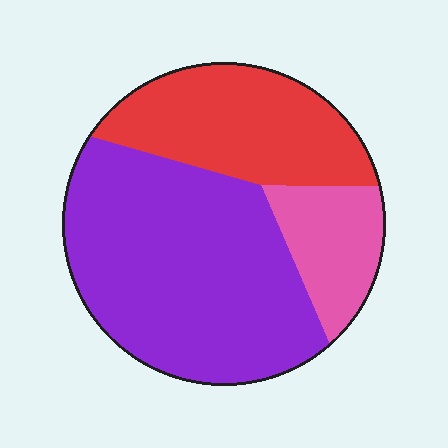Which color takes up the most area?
Purple, at roughly 55%.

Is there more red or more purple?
Purple.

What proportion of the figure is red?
Red takes up between a quarter and a half of the figure.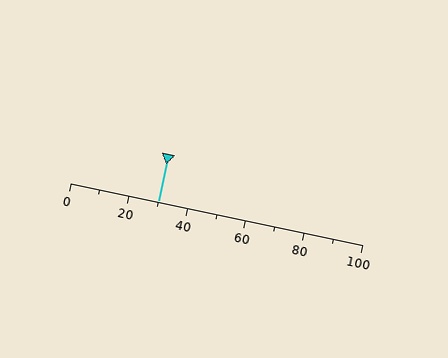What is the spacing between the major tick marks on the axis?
The major ticks are spaced 20 apart.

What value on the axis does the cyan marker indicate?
The marker indicates approximately 30.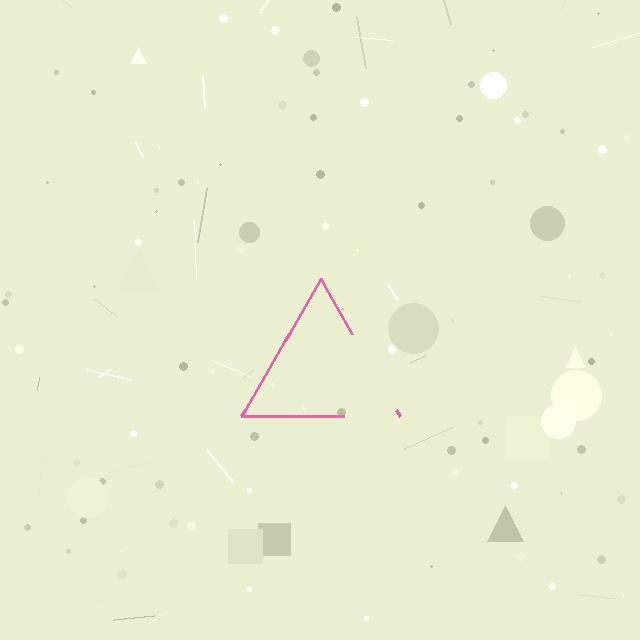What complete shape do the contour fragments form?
The contour fragments form a triangle.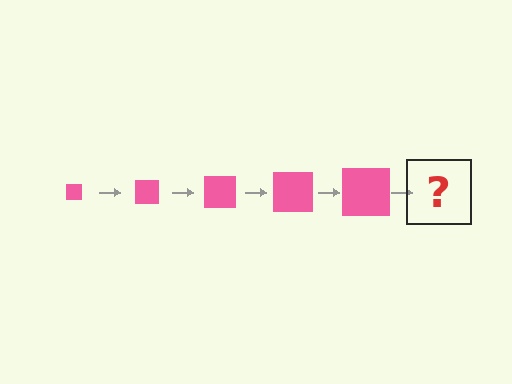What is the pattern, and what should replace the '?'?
The pattern is that the square gets progressively larger each step. The '?' should be a pink square, larger than the previous one.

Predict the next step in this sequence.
The next step is a pink square, larger than the previous one.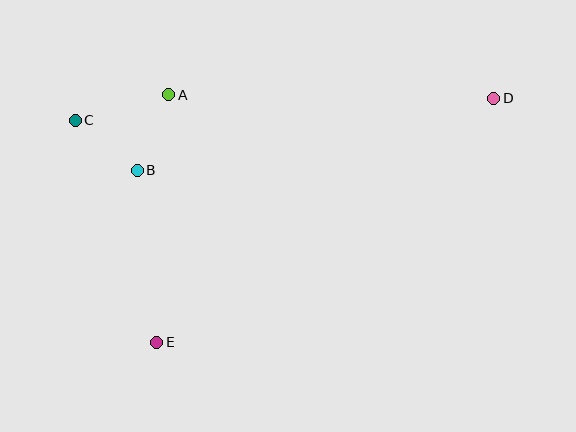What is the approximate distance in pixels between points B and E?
The distance between B and E is approximately 173 pixels.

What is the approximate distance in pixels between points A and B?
The distance between A and B is approximately 81 pixels.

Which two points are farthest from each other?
Points C and D are farthest from each other.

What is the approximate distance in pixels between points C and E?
The distance between C and E is approximately 237 pixels.